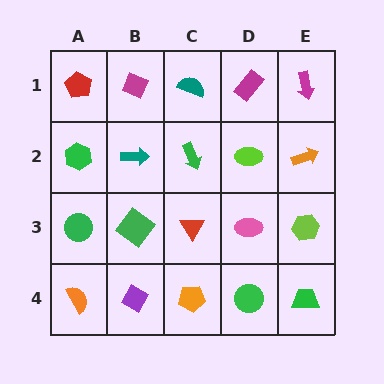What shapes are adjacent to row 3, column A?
A green hexagon (row 2, column A), an orange semicircle (row 4, column A), a green diamond (row 3, column B).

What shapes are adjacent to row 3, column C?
A green arrow (row 2, column C), an orange pentagon (row 4, column C), a green diamond (row 3, column B), a pink ellipse (row 3, column D).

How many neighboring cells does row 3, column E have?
3.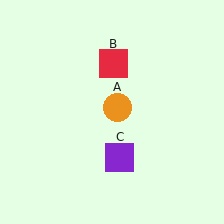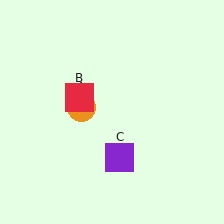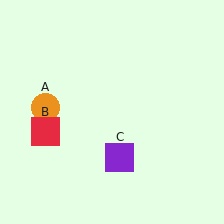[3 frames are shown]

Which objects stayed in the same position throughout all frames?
Purple square (object C) remained stationary.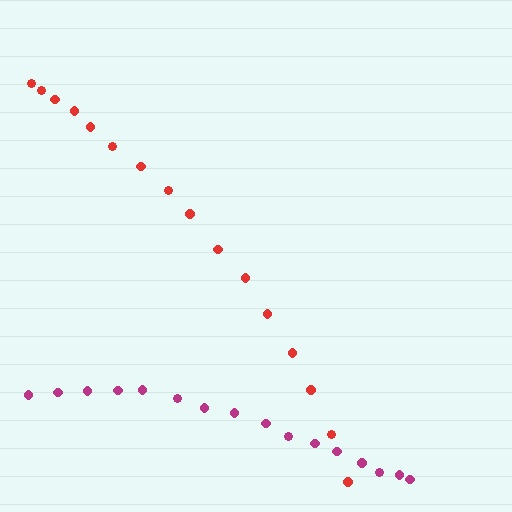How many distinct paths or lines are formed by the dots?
There are 2 distinct paths.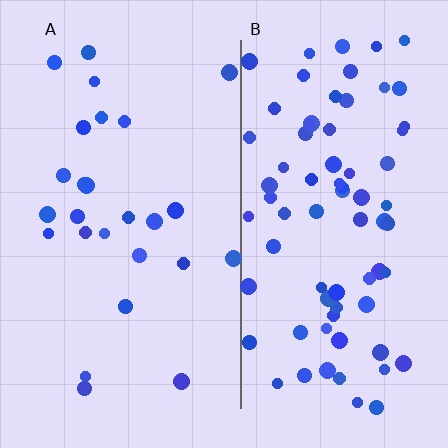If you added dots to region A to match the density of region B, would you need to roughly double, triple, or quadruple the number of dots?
Approximately triple.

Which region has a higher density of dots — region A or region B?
B (the right).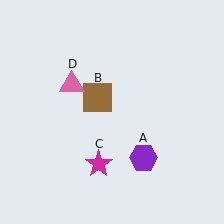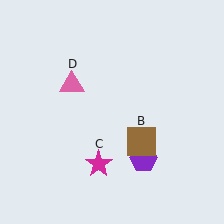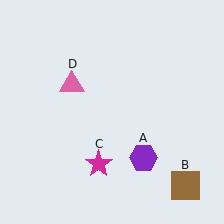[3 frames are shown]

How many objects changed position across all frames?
1 object changed position: brown square (object B).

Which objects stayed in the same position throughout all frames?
Purple hexagon (object A) and magenta star (object C) and pink triangle (object D) remained stationary.